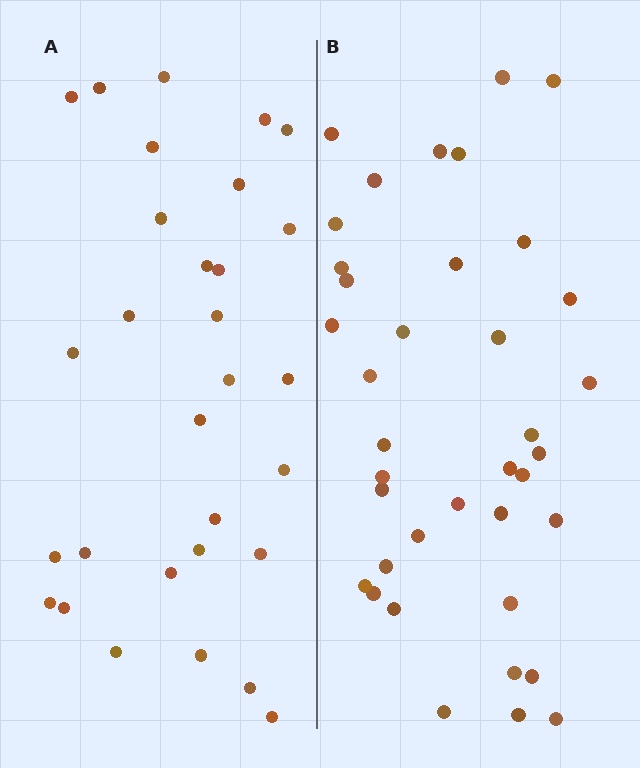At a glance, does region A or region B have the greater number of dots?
Region B (the right region) has more dots.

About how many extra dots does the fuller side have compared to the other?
Region B has roughly 8 or so more dots than region A.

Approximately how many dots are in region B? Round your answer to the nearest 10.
About 40 dots. (The exact count is 38, which rounds to 40.)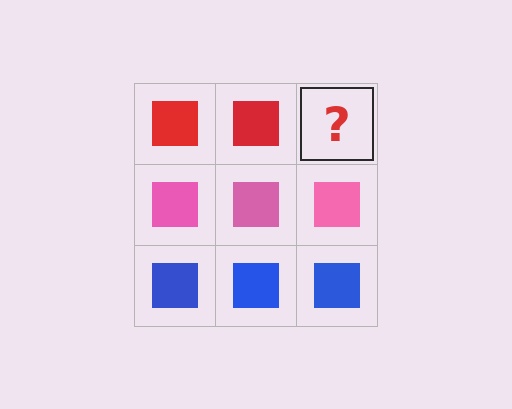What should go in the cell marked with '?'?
The missing cell should contain a red square.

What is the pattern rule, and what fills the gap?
The rule is that each row has a consistent color. The gap should be filled with a red square.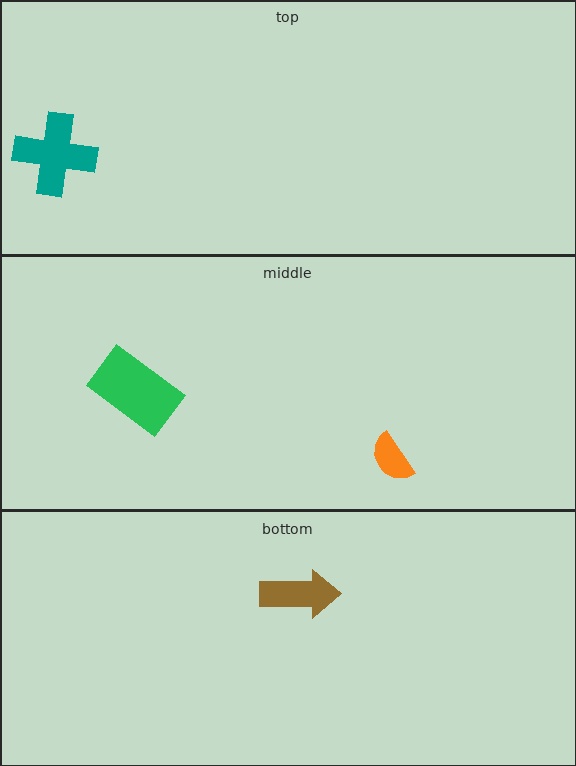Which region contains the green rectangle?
The middle region.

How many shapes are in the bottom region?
1.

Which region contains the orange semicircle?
The middle region.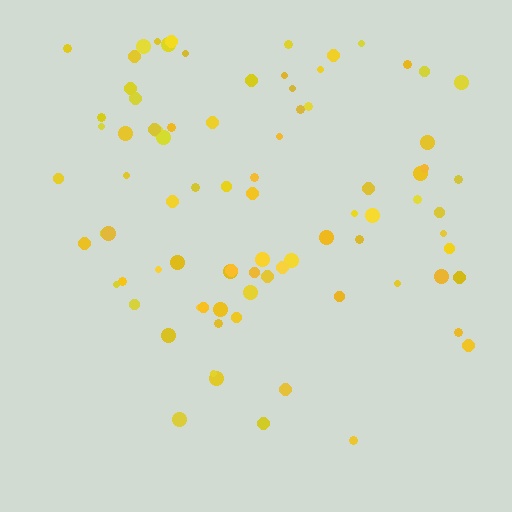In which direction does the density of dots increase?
From bottom to top, with the top side densest.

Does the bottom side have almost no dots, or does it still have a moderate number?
Still a moderate number, just noticeably fewer than the top.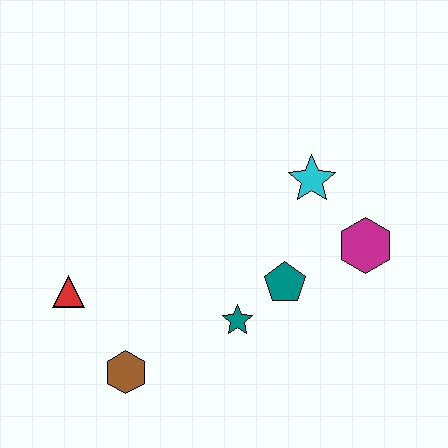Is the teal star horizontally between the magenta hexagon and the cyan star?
No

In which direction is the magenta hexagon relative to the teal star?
The magenta hexagon is to the right of the teal star.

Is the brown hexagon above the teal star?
No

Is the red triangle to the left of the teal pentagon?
Yes